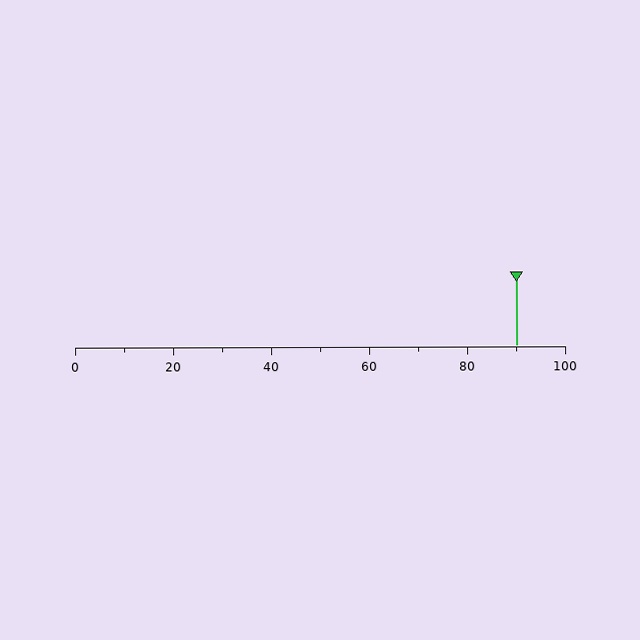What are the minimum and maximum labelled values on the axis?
The axis runs from 0 to 100.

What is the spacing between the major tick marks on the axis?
The major ticks are spaced 20 apart.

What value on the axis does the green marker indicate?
The marker indicates approximately 90.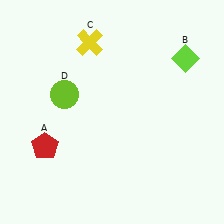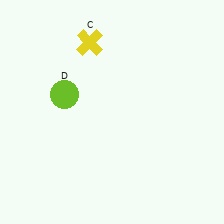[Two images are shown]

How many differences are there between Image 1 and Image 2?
There are 2 differences between the two images.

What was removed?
The lime diamond (B), the red pentagon (A) were removed in Image 2.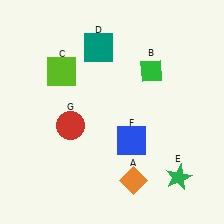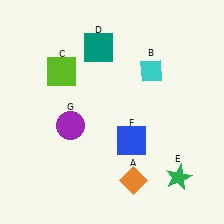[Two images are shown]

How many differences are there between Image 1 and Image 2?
There are 2 differences between the two images.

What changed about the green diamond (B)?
In Image 1, B is green. In Image 2, it changed to cyan.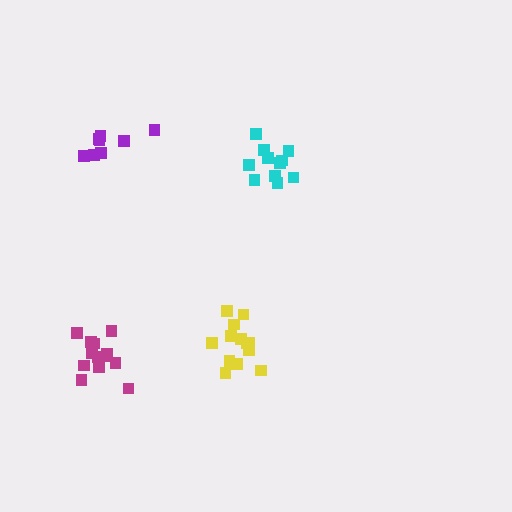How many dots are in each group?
Group 1: 8 dots, Group 2: 13 dots, Group 3: 13 dots, Group 4: 11 dots (45 total).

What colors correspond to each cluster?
The clusters are colored: purple, magenta, yellow, cyan.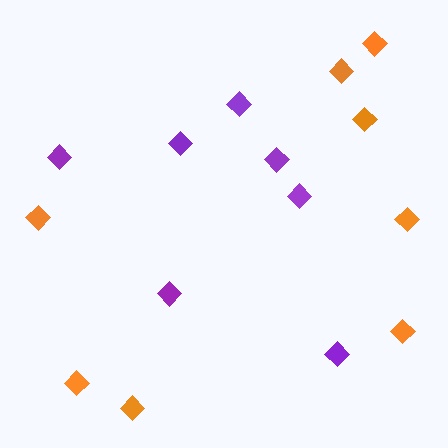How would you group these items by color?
There are 2 groups: one group of orange diamonds (8) and one group of purple diamonds (7).